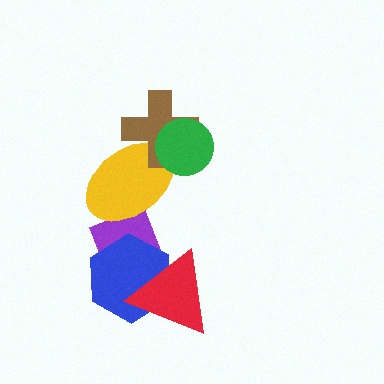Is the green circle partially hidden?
No, no other shape covers it.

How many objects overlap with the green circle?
2 objects overlap with the green circle.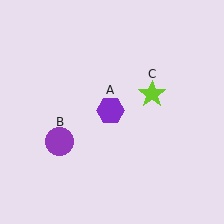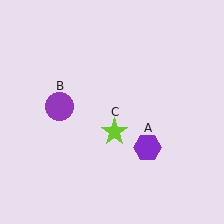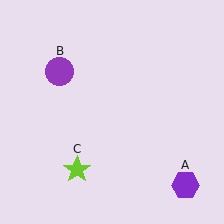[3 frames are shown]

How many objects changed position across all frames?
3 objects changed position: purple hexagon (object A), purple circle (object B), lime star (object C).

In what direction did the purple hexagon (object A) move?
The purple hexagon (object A) moved down and to the right.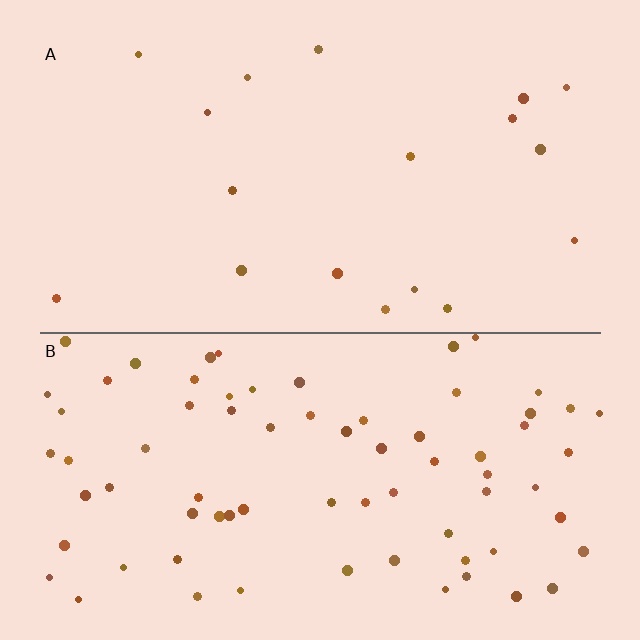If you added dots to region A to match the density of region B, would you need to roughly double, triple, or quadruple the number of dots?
Approximately quadruple.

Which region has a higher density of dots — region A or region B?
B (the bottom).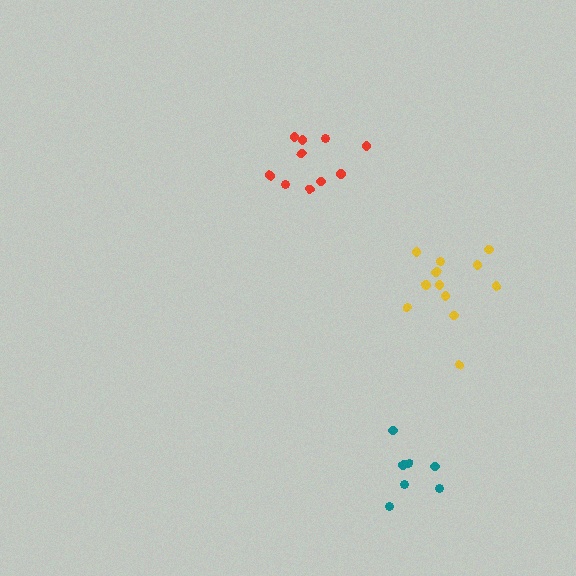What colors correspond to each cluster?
The clusters are colored: red, yellow, teal.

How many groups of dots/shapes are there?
There are 3 groups.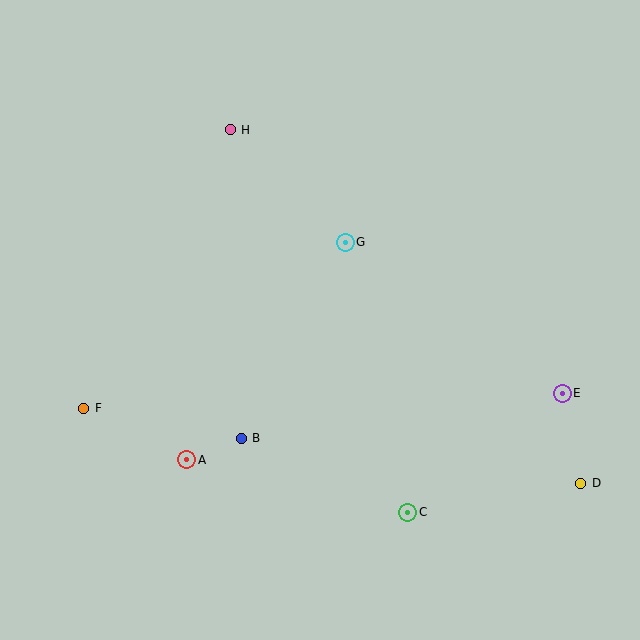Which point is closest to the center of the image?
Point G at (345, 242) is closest to the center.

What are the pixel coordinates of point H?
Point H is at (230, 130).